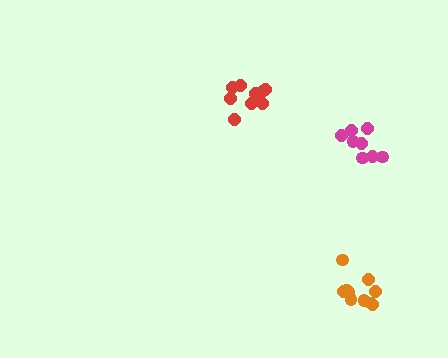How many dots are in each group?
Group 1: 8 dots, Group 2: 9 dots, Group 3: 10 dots (27 total).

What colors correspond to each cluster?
The clusters are colored: magenta, red, orange.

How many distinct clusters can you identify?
There are 3 distinct clusters.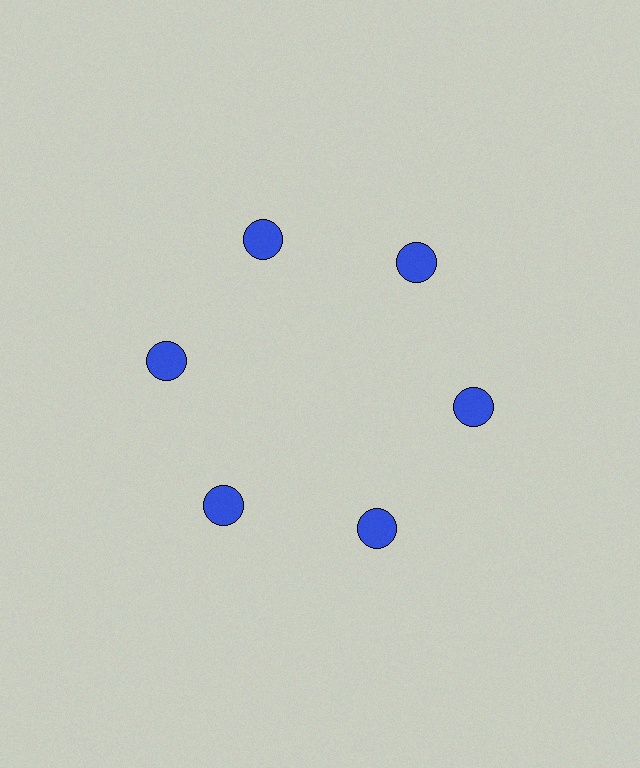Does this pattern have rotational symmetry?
Yes, this pattern has 6-fold rotational symmetry. It looks the same after rotating 60 degrees around the center.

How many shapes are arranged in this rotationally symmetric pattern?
There are 6 shapes, arranged in 6 groups of 1.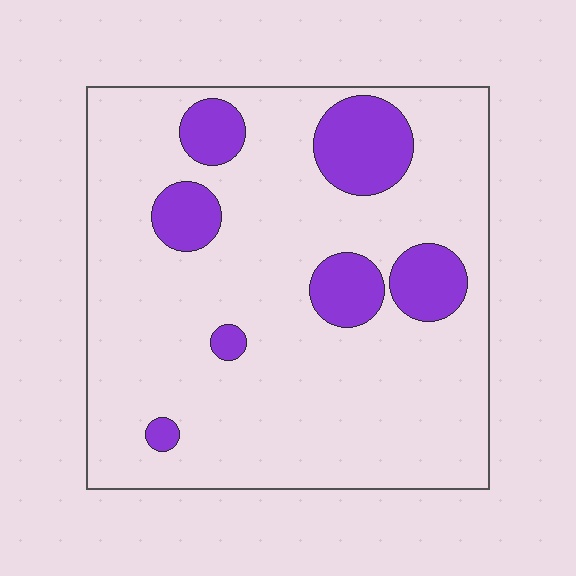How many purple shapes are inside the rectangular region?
7.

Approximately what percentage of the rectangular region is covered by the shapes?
Approximately 15%.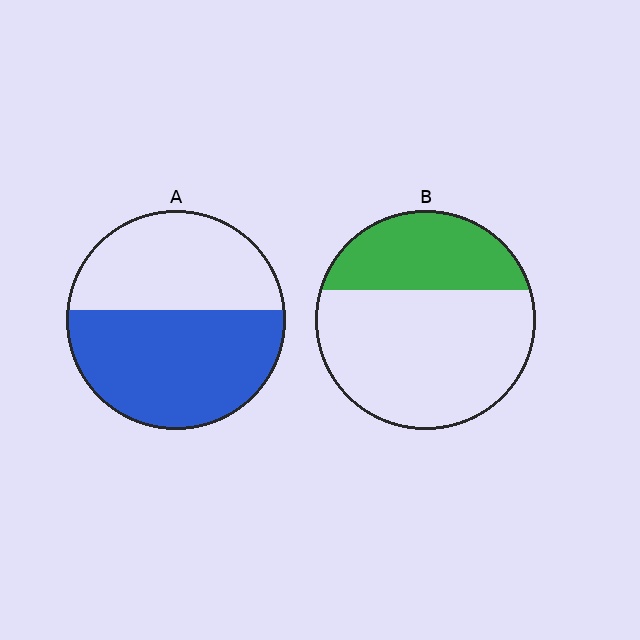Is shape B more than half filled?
No.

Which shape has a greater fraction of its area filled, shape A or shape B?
Shape A.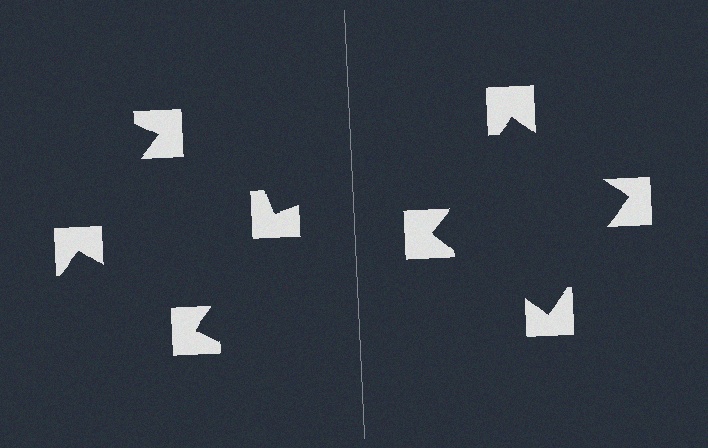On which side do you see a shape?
An illusory square appears on the right side. On the left side the wedge cuts are rotated, so no coherent shape forms.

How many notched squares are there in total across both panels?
8 — 4 on each side.